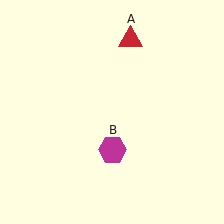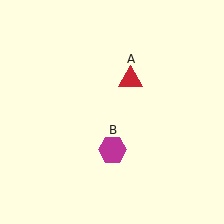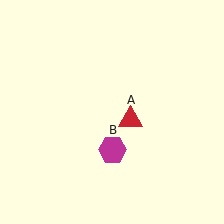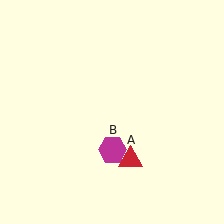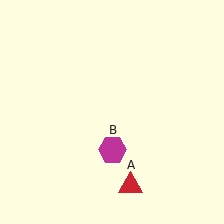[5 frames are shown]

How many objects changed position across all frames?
1 object changed position: red triangle (object A).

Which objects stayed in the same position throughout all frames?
Magenta hexagon (object B) remained stationary.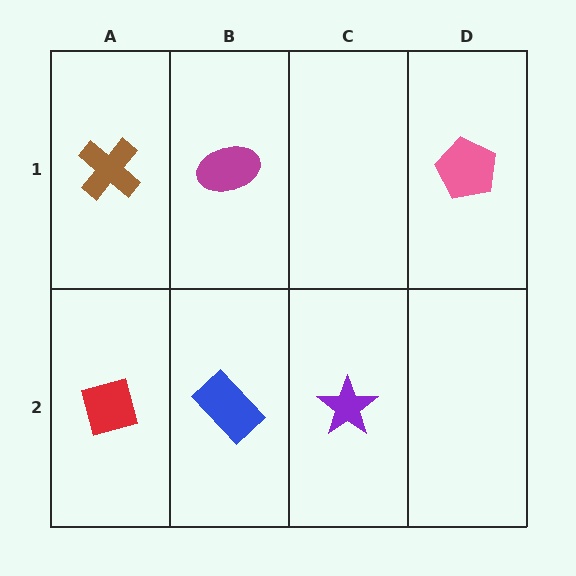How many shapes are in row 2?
3 shapes.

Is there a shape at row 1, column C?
No, that cell is empty.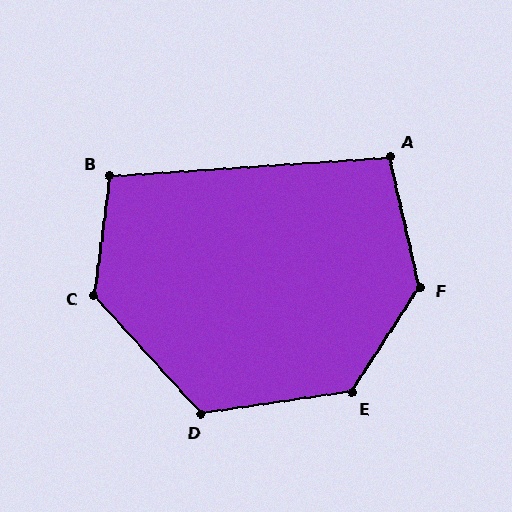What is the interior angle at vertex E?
Approximately 131 degrees (obtuse).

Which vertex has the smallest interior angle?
A, at approximately 99 degrees.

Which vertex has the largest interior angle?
F, at approximately 134 degrees.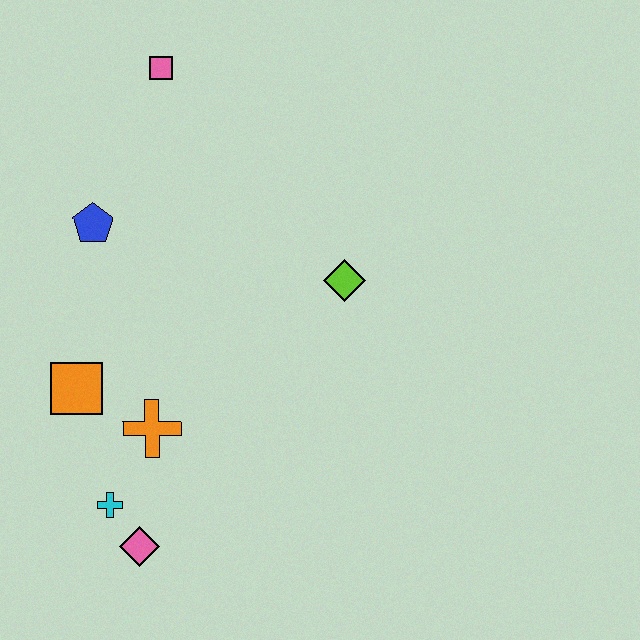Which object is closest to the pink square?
The blue pentagon is closest to the pink square.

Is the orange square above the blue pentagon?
No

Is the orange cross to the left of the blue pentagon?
No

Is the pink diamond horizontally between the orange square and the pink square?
Yes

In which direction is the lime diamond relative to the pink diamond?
The lime diamond is above the pink diamond.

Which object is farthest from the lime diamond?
The pink diamond is farthest from the lime diamond.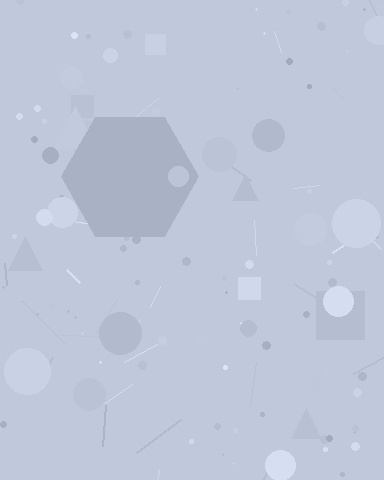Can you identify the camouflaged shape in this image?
The camouflaged shape is a hexagon.